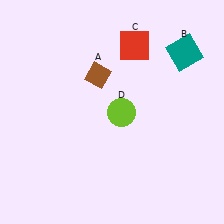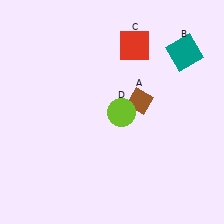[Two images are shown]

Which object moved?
The brown diamond (A) moved right.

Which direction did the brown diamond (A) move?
The brown diamond (A) moved right.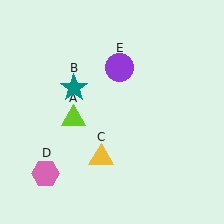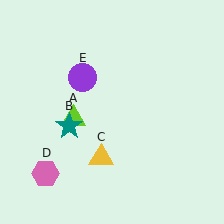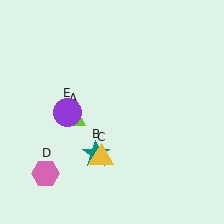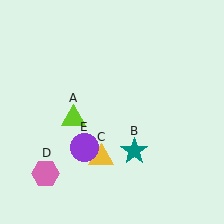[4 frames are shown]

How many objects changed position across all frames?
2 objects changed position: teal star (object B), purple circle (object E).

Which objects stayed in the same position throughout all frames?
Lime triangle (object A) and yellow triangle (object C) and pink hexagon (object D) remained stationary.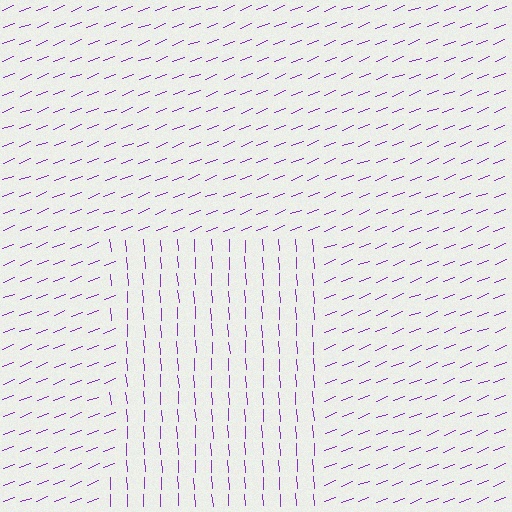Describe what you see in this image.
The image is filled with small purple line segments. A rectangle region in the image has lines oriented differently from the surrounding lines, creating a visible texture boundary.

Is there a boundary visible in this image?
Yes, there is a texture boundary formed by a change in line orientation.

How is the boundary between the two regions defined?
The boundary is defined purely by a change in line orientation (approximately 73 degrees difference). All lines are the same color and thickness.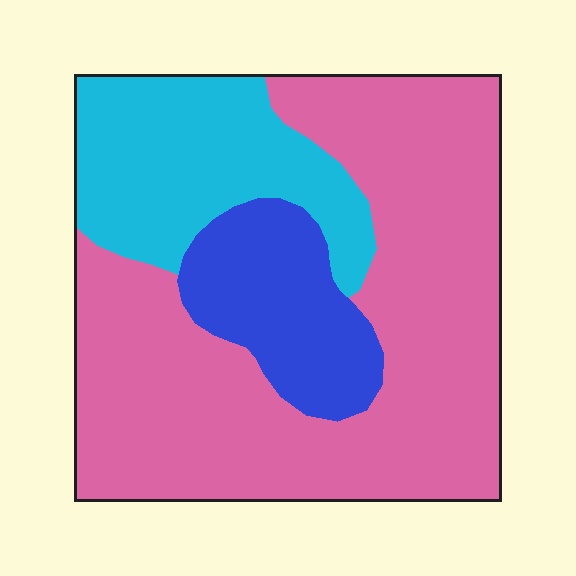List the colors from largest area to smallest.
From largest to smallest: pink, cyan, blue.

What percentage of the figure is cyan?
Cyan takes up about one quarter (1/4) of the figure.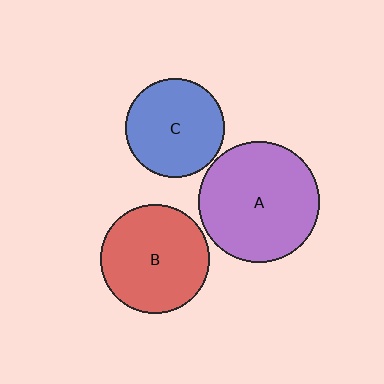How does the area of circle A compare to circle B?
Approximately 1.2 times.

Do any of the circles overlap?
No, none of the circles overlap.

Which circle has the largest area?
Circle A (purple).